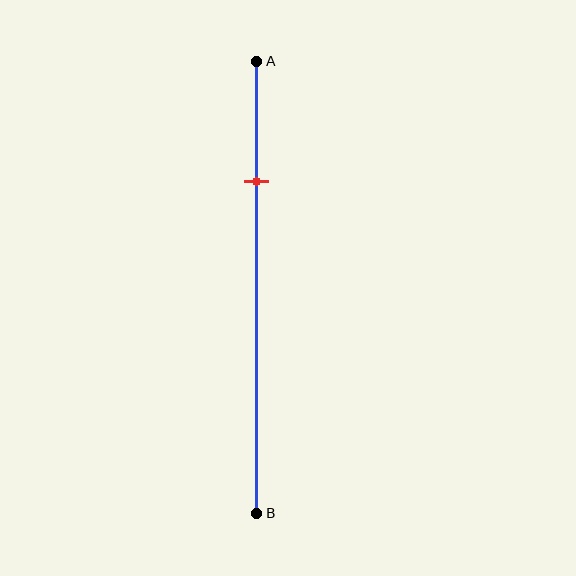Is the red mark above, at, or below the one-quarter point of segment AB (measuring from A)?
The red mark is approximately at the one-quarter point of segment AB.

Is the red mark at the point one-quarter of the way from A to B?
Yes, the mark is approximately at the one-quarter point.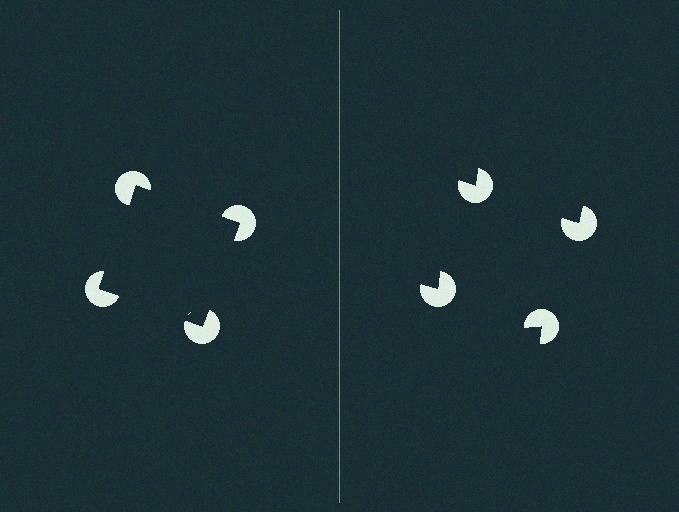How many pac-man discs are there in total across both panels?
8 — 4 on each side.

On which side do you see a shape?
An illusory square appears on the left side. On the right side the wedge cuts are rotated, so no coherent shape forms.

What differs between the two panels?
The pac-man discs are positioned identically on both sides; only the wedge orientations differ. On the left they align to a square; on the right they are misaligned.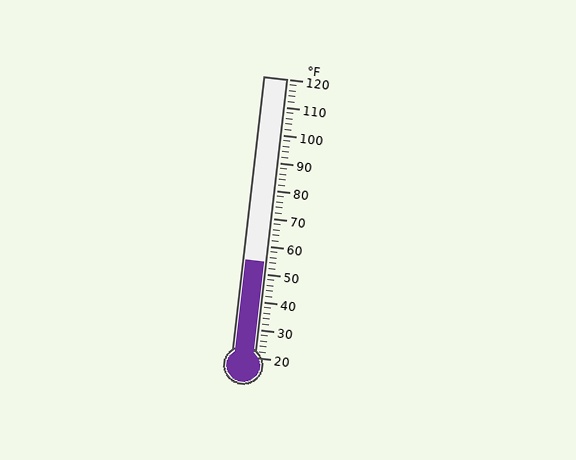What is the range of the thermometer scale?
The thermometer scale ranges from 20°F to 120°F.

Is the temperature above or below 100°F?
The temperature is below 100°F.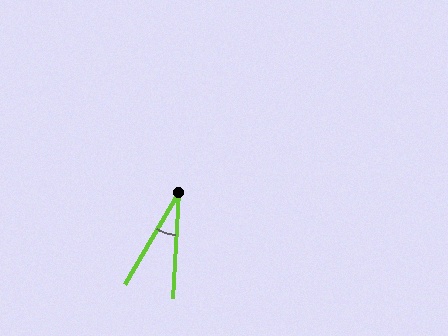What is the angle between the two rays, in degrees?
Approximately 27 degrees.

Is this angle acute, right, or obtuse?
It is acute.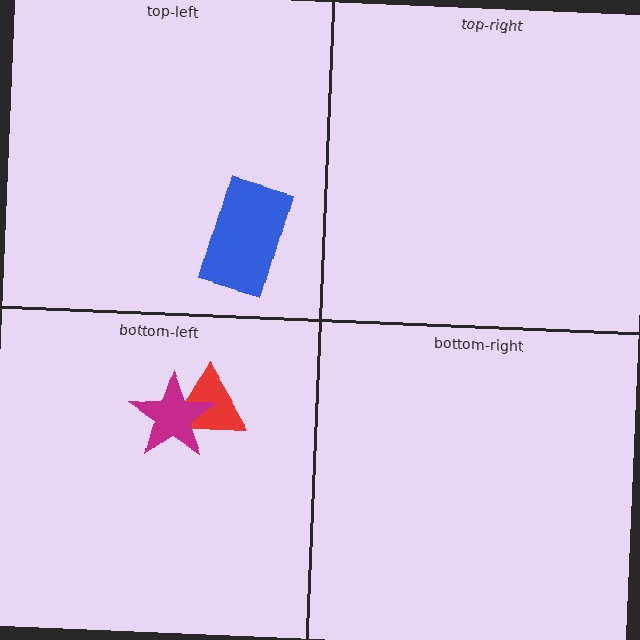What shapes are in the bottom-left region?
The red triangle, the magenta star.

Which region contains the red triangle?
The bottom-left region.